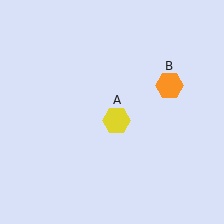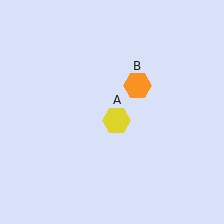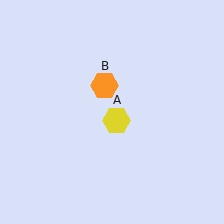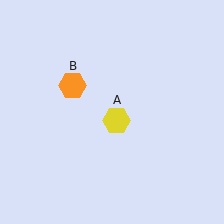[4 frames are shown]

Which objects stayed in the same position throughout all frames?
Yellow hexagon (object A) remained stationary.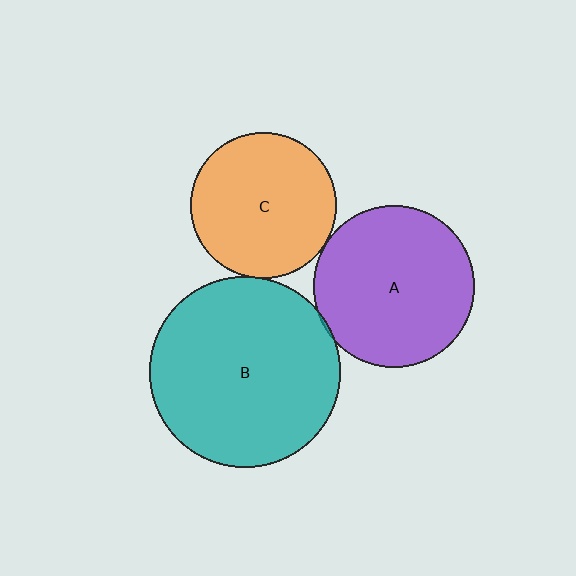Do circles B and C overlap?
Yes.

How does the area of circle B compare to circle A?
Approximately 1.4 times.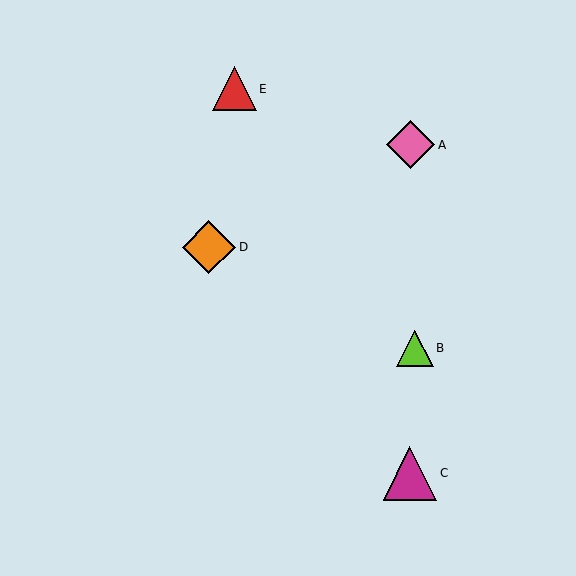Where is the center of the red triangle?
The center of the red triangle is at (235, 89).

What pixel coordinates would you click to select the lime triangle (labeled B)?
Click at (415, 348) to select the lime triangle B.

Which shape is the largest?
The magenta triangle (labeled C) is the largest.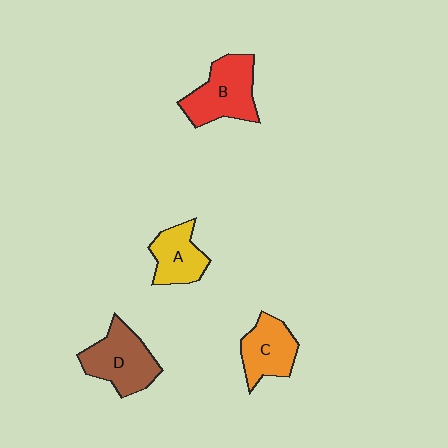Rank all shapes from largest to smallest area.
From largest to smallest: B (red), D (brown), C (orange), A (yellow).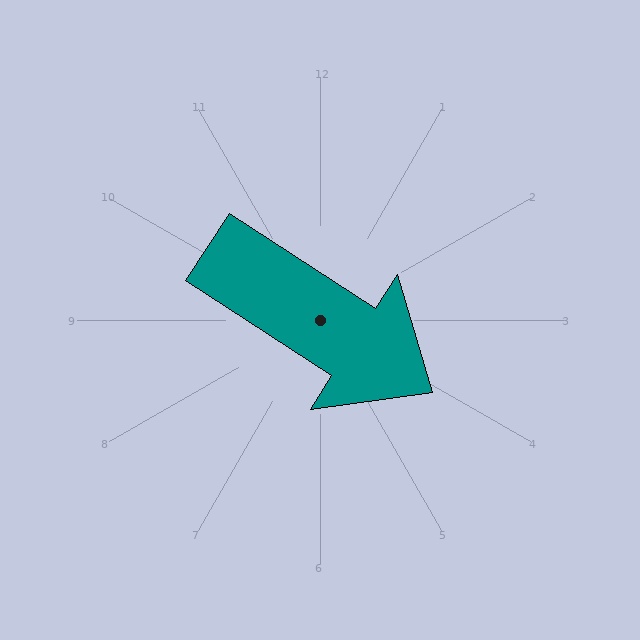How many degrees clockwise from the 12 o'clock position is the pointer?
Approximately 123 degrees.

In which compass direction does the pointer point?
Southeast.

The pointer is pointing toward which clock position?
Roughly 4 o'clock.